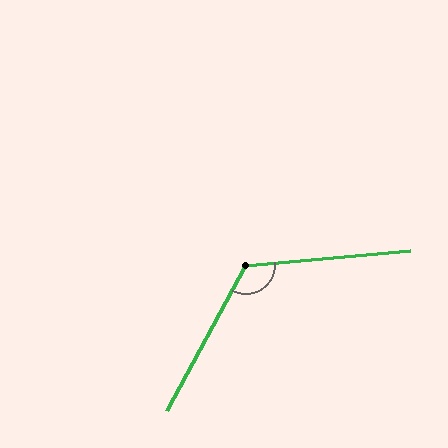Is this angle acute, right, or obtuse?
It is obtuse.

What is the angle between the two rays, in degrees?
Approximately 123 degrees.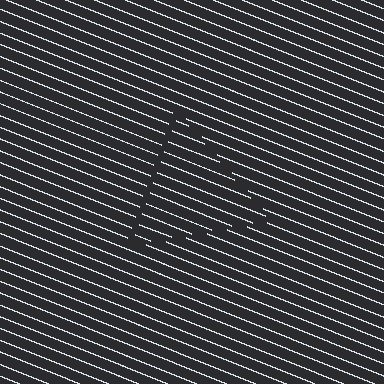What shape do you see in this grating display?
An illusory triangle. The interior of the shape contains the same grating, shifted by half a period — the contour is defined by the phase discontinuity where line-ends from the inner and outer gratings abut.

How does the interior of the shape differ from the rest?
The interior of the shape contains the same grating, shifted by half a period — the contour is defined by the phase discontinuity where line-ends from the inner and outer gratings abut.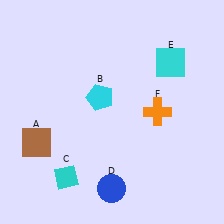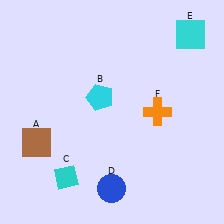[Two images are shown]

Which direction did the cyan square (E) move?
The cyan square (E) moved up.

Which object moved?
The cyan square (E) moved up.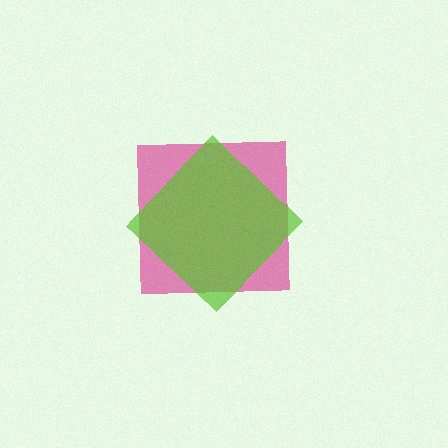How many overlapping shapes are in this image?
There are 2 overlapping shapes in the image.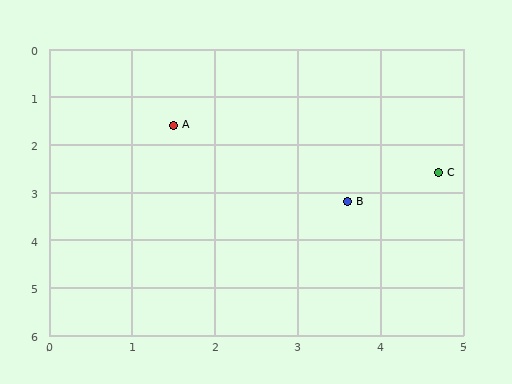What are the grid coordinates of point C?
Point C is at approximately (4.7, 2.6).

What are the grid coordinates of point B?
Point B is at approximately (3.6, 3.2).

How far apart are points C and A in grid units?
Points C and A are about 3.4 grid units apart.